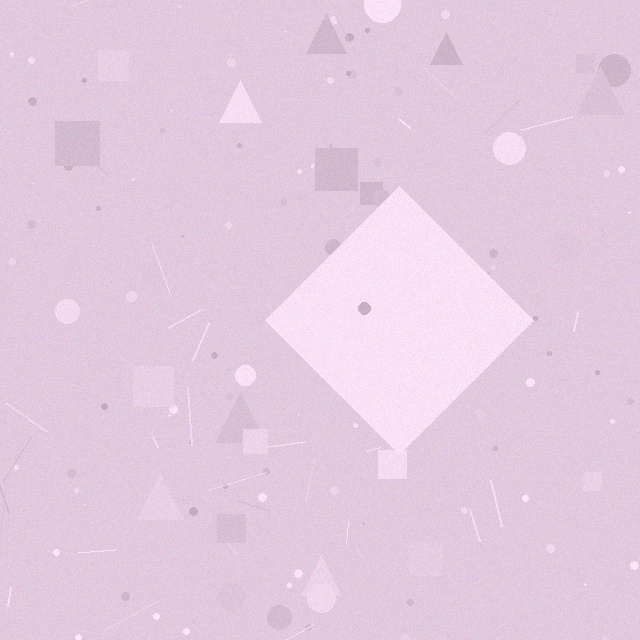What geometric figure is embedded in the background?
A diamond is embedded in the background.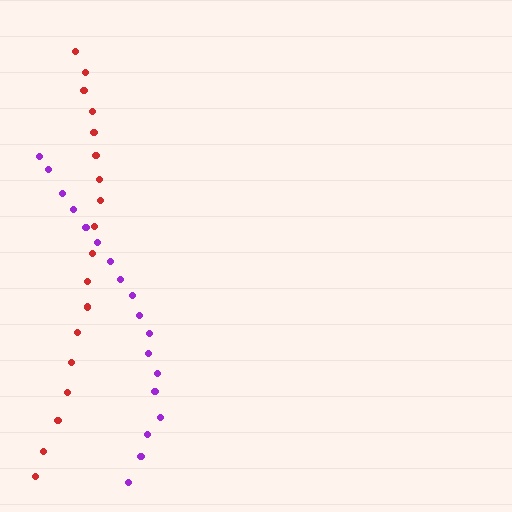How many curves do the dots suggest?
There are 2 distinct paths.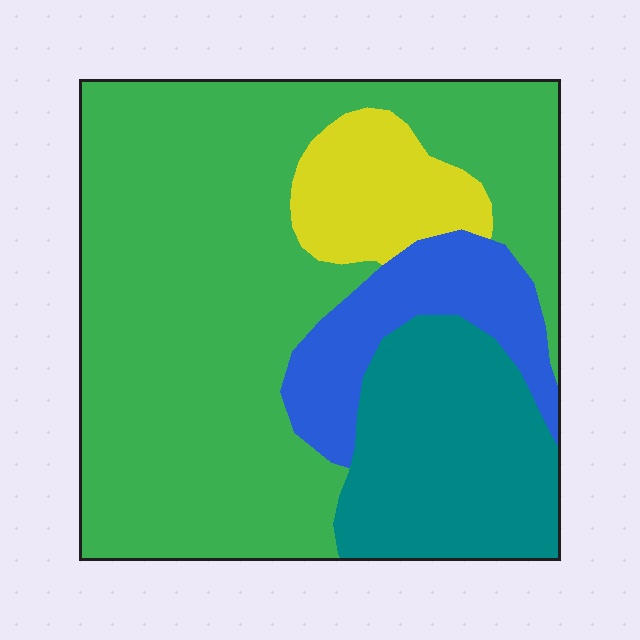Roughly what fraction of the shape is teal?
Teal covers 19% of the shape.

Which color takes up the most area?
Green, at roughly 60%.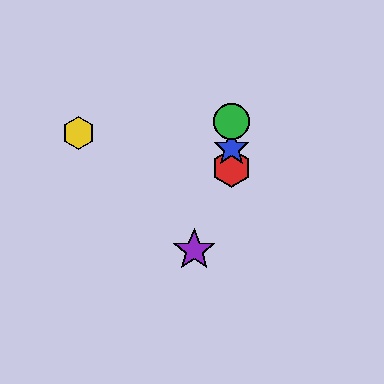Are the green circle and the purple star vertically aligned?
No, the green circle is at x≈231 and the purple star is at x≈194.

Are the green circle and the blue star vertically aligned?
Yes, both are at x≈231.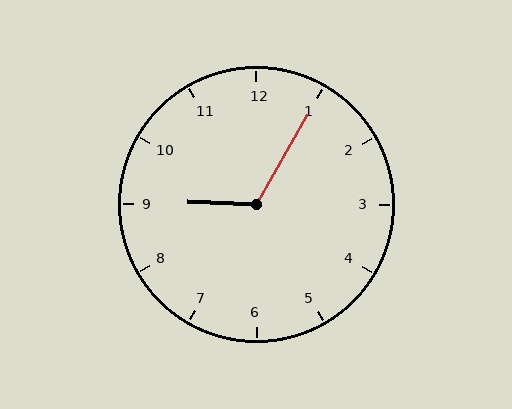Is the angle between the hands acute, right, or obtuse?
It is obtuse.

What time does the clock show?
9:05.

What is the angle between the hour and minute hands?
Approximately 118 degrees.